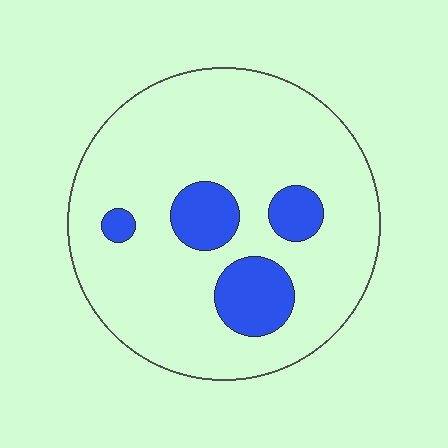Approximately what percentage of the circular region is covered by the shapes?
Approximately 15%.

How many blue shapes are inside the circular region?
4.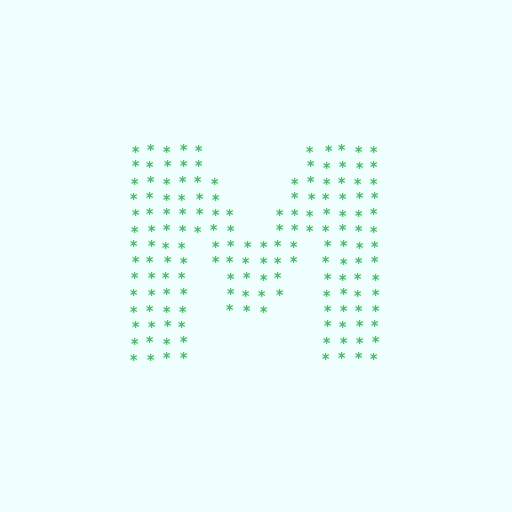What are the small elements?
The small elements are asterisks.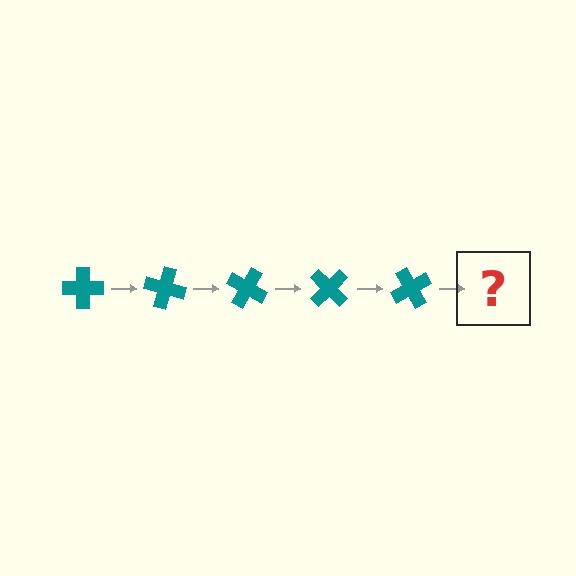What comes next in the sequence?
The next element should be a teal cross rotated 75 degrees.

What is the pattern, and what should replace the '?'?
The pattern is that the cross rotates 15 degrees each step. The '?' should be a teal cross rotated 75 degrees.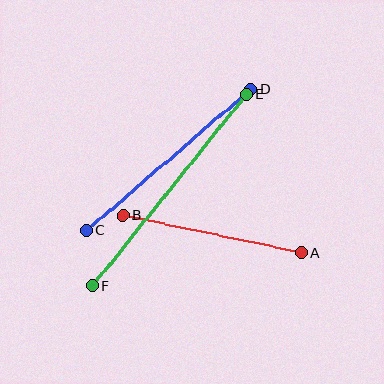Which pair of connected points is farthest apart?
Points E and F are farthest apart.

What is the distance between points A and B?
The distance is approximately 182 pixels.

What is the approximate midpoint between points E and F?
The midpoint is at approximately (169, 190) pixels.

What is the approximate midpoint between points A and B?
The midpoint is at approximately (212, 234) pixels.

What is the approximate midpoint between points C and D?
The midpoint is at approximately (168, 160) pixels.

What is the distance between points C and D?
The distance is approximately 216 pixels.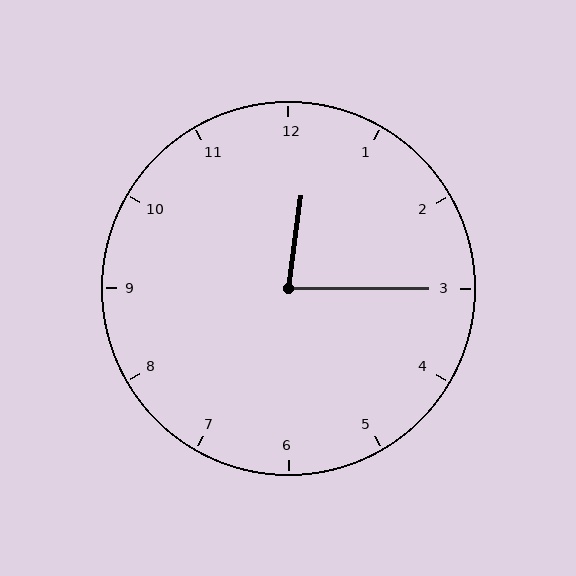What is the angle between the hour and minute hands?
Approximately 82 degrees.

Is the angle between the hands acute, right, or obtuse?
It is acute.